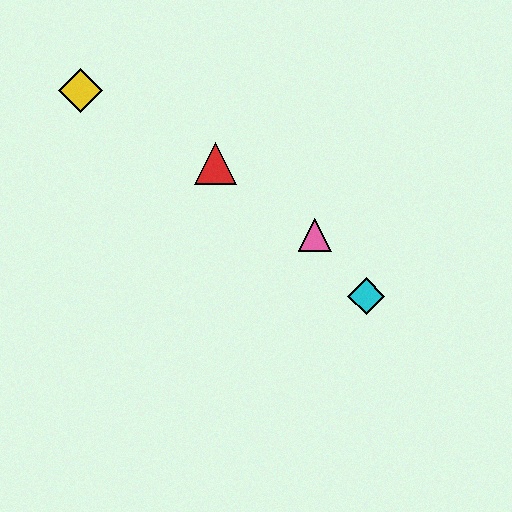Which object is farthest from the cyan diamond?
The yellow diamond is farthest from the cyan diamond.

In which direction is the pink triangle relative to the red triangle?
The pink triangle is to the right of the red triangle.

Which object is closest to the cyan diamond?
The pink triangle is closest to the cyan diamond.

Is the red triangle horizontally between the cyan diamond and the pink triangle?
No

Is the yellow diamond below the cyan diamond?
No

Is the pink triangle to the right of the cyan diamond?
No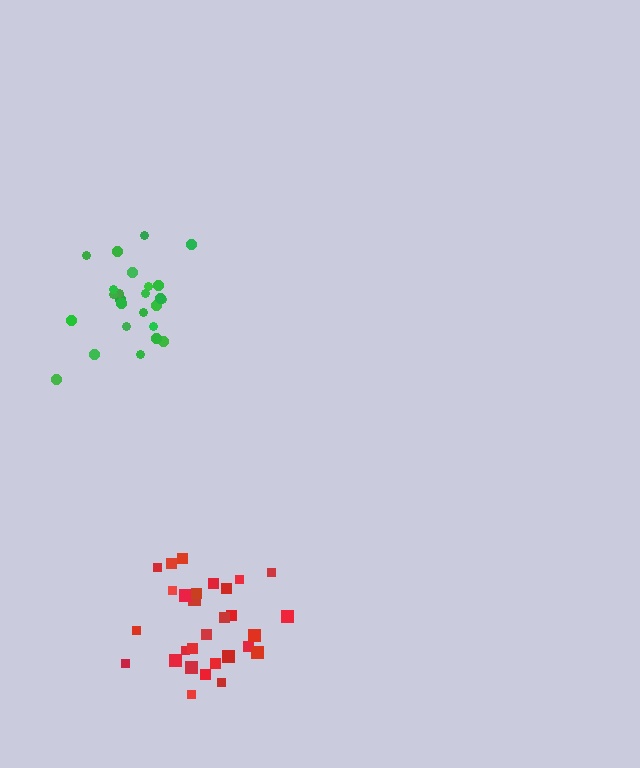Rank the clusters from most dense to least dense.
red, green.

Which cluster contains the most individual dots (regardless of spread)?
Red (29).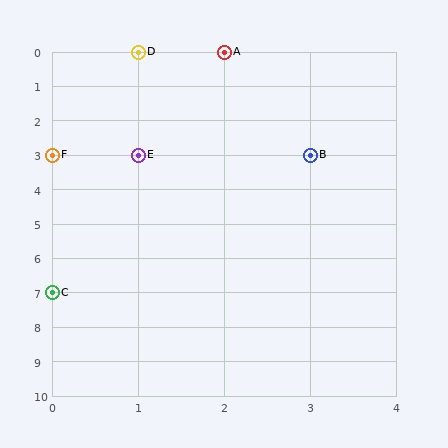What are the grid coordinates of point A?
Point A is at grid coordinates (2, 0).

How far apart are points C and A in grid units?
Points C and A are 2 columns and 7 rows apart (about 7.3 grid units diagonally).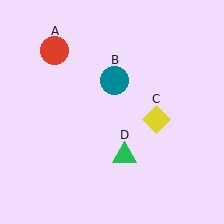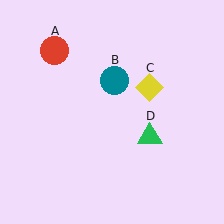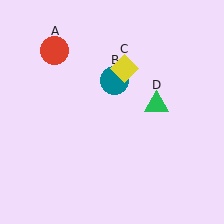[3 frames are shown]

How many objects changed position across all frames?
2 objects changed position: yellow diamond (object C), green triangle (object D).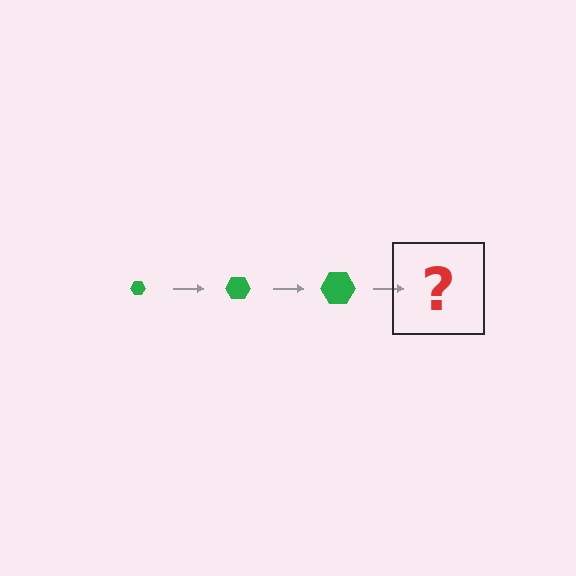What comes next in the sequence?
The next element should be a green hexagon, larger than the previous one.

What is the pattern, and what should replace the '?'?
The pattern is that the hexagon gets progressively larger each step. The '?' should be a green hexagon, larger than the previous one.